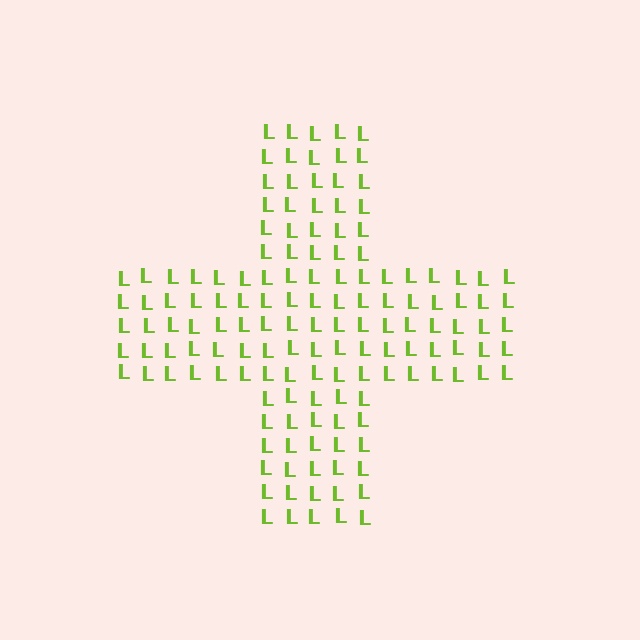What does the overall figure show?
The overall figure shows a cross.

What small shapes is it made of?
It is made of small letter L's.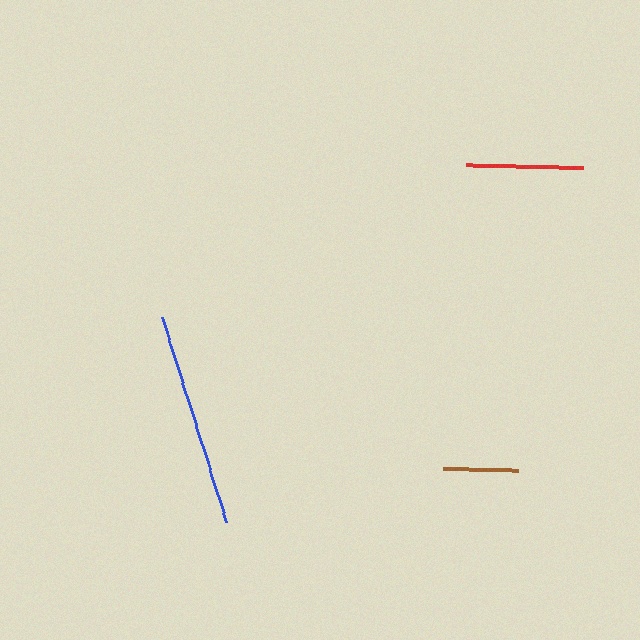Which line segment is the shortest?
The brown line is the shortest at approximately 75 pixels.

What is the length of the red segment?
The red segment is approximately 117 pixels long.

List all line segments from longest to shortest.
From longest to shortest: blue, red, brown.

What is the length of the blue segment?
The blue segment is approximately 214 pixels long.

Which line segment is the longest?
The blue line is the longest at approximately 214 pixels.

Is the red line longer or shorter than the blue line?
The blue line is longer than the red line.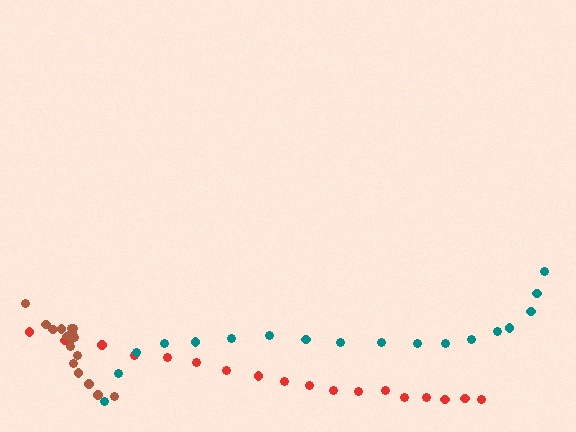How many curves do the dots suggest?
There are 3 distinct paths.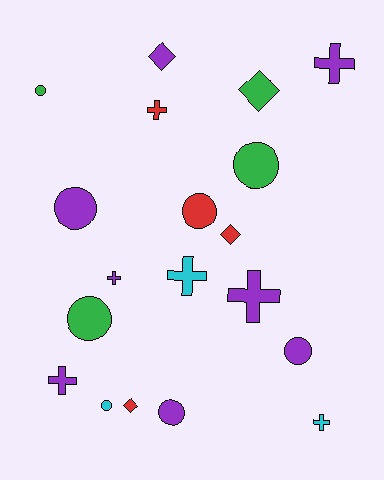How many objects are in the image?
There are 19 objects.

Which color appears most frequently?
Purple, with 8 objects.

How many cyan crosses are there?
There are 2 cyan crosses.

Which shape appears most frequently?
Circle, with 8 objects.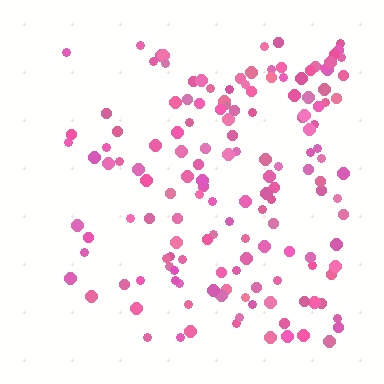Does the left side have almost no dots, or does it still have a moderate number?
Still a moderate number, just noticeably fewer than the right.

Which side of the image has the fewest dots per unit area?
The left.